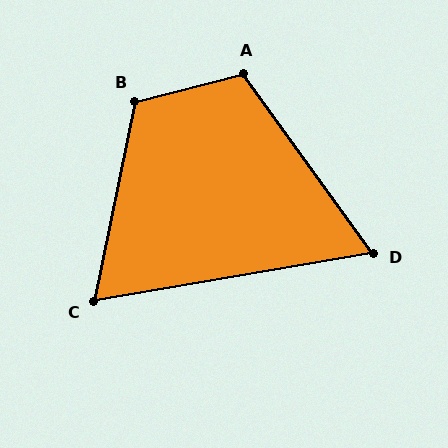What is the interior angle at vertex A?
Approximately 111 degrees (obtuse).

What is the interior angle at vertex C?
Approximately 69 degrees (acute).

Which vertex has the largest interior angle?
B, at approximately 116 degrees.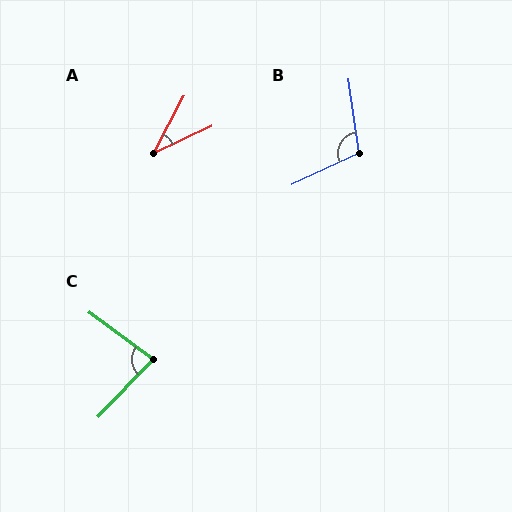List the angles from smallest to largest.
A (37°), C (82°), B (107°).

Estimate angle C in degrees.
Approximately 82 degrees.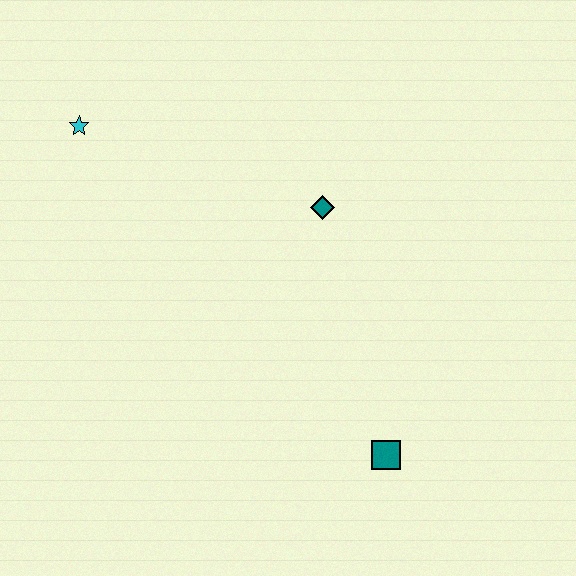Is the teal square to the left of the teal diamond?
No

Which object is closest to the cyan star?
The teal diamond is closest to the cyan star.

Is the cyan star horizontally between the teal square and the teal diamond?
No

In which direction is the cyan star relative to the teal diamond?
The cyan star is to the left of the teal diamond.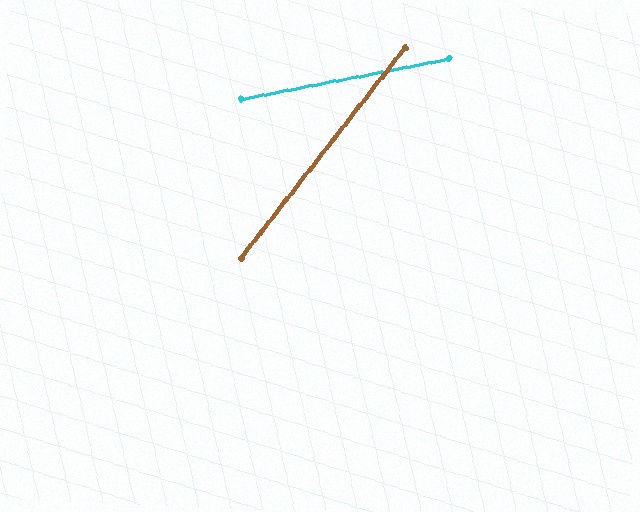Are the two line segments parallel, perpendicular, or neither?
Neither parallel nor perpendicular — they differ by about 41°.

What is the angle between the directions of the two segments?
Approximately 41 degrees.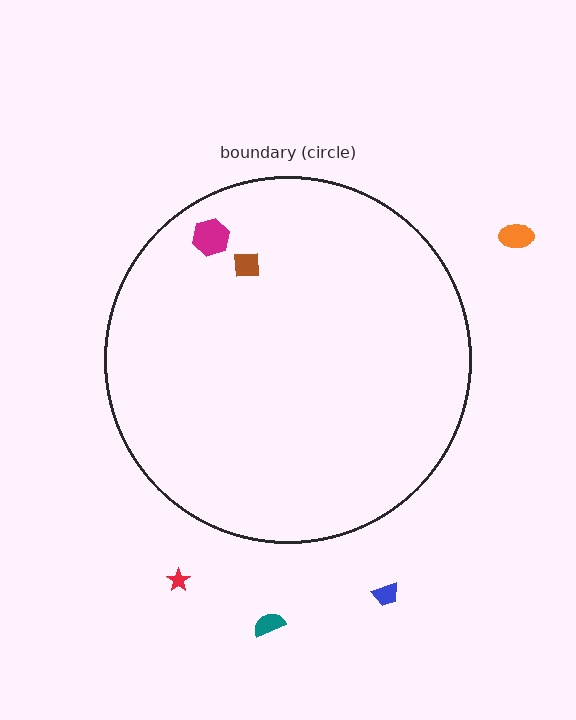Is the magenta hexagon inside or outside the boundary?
Inside.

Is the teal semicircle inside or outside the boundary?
Outside.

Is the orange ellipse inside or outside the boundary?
Outside.